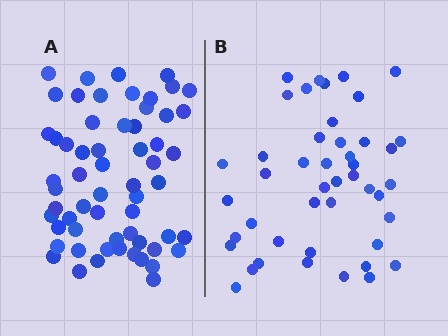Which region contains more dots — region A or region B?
Region A (the left region) has more dots.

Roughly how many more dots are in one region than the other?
Region A has approximately 15 more dots than region B.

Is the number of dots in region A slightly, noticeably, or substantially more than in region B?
Region A has noticeably more, but not dramatically so. The ratio is roughly 1.3 to 1.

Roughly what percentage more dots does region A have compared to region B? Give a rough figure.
About 35% more.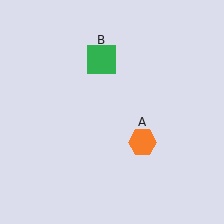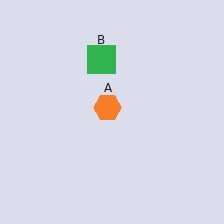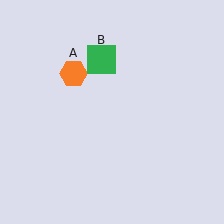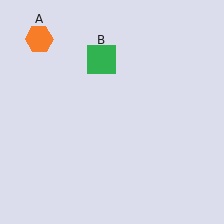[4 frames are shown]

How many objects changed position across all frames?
1 object changed position: orange hexagon (object A).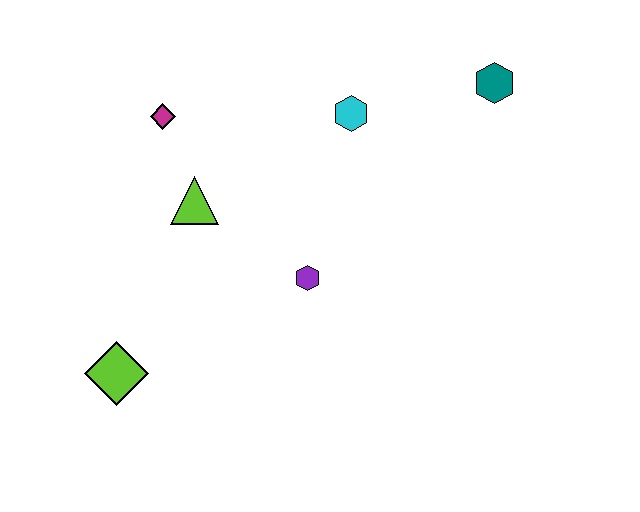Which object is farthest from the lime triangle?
The teal hexagon is farthest from the lime triangle.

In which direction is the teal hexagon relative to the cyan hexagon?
The teal hexagon is to the right of the cyan hexagon.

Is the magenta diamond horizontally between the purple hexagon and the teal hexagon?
No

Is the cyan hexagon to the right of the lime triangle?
Yes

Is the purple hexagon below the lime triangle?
Yes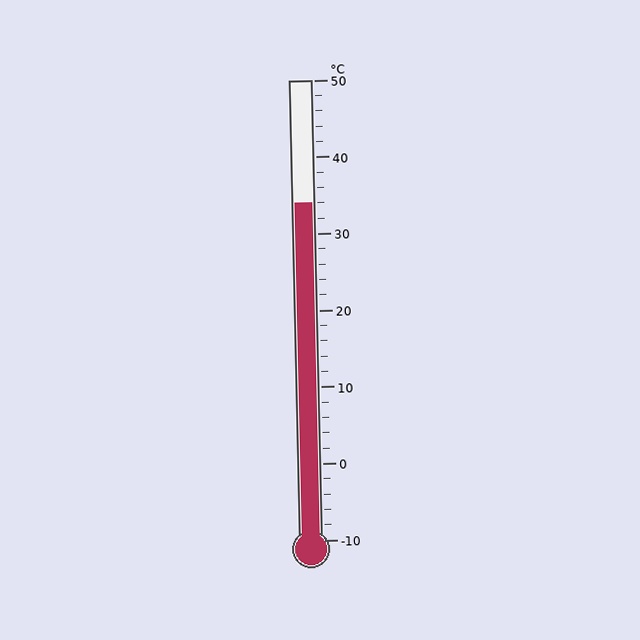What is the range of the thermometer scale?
The thermometer scale ranges from -10°C to 50°C.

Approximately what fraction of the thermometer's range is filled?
The thermometer is filled to approximately 75% of its range.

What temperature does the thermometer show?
The thermometer shows approximately 34°C.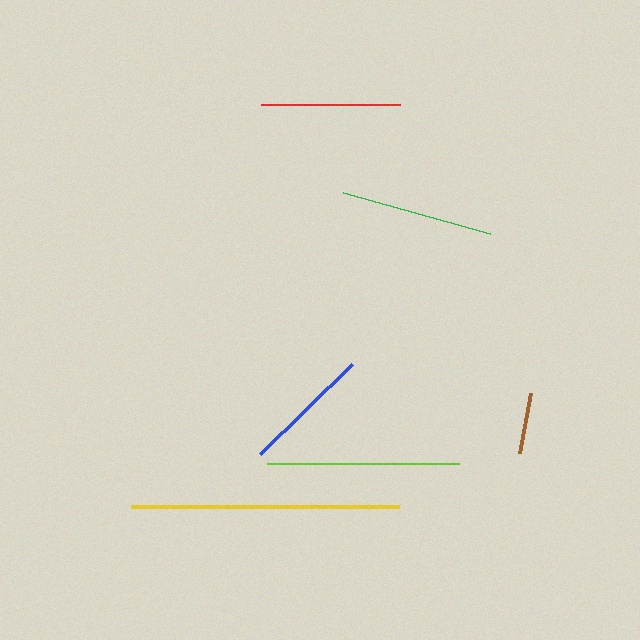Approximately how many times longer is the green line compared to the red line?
The green line is approximately 1.1 times the length of the red line.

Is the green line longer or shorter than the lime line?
The lime line is longer than the green line.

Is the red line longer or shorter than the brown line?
The red line is longer than the brown line.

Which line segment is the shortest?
The brown line is the shortest at approximately 61 pixels.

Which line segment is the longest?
The yellow line is the longest at approximately 268 pixels.